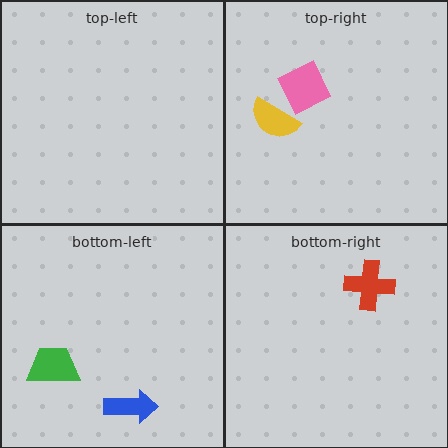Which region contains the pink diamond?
The top-right region.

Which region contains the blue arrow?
The bottom-left region.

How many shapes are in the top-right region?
2.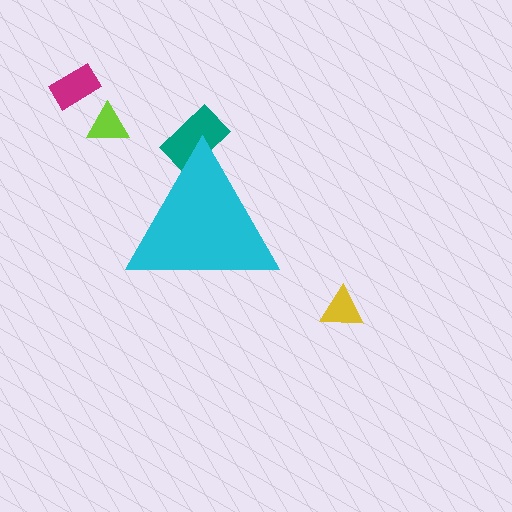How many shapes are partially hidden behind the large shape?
1 shape is partially hidden.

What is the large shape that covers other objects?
A cyan triangle.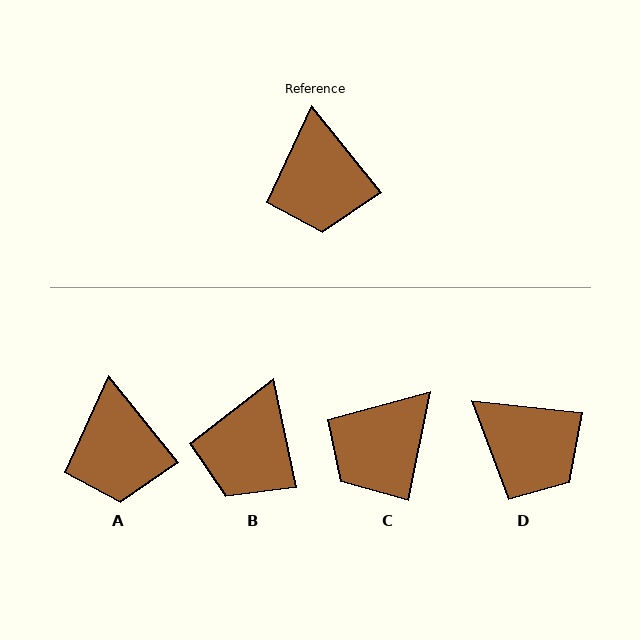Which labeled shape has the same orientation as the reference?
A.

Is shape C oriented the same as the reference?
No, it is off by about 50 degrees.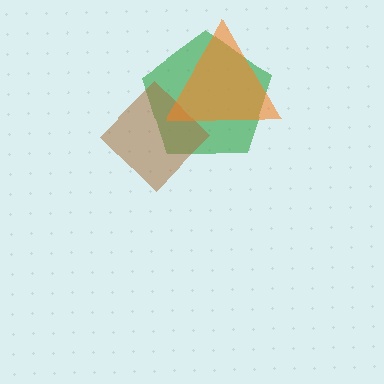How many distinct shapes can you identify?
There are 3 distinct shapes: a green pentagon, a brown diamond, an orange triangle.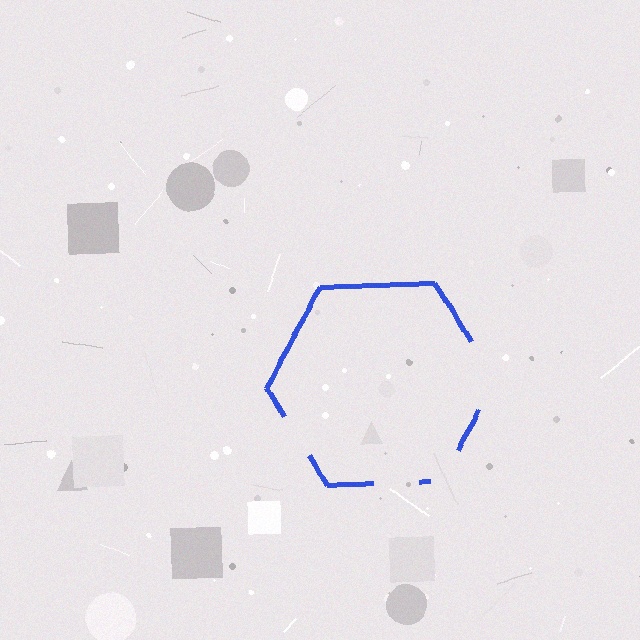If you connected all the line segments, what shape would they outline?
They would outline a hexagon.